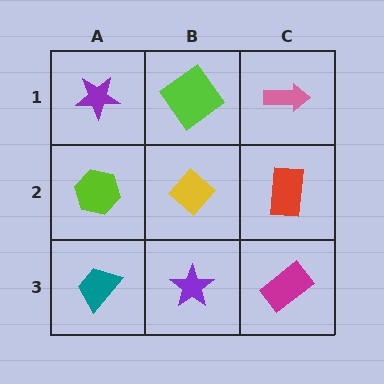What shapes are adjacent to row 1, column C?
A red rectangle (row 2, column C), a lime diamond (row 1, column B).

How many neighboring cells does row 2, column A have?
3.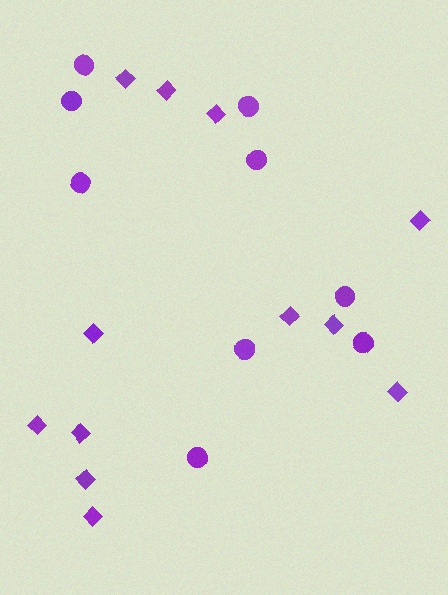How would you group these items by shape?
There are 2 groups: one group of diamonds (12) and one group of circles (9).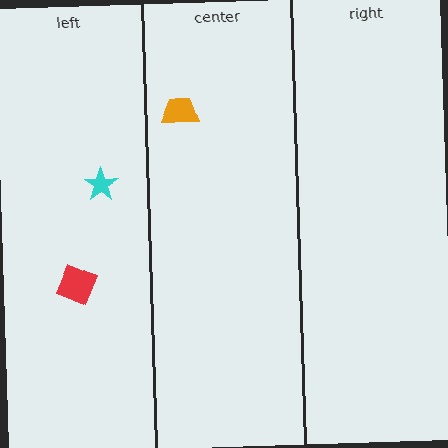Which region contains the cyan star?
The left region.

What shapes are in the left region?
The cyan star, the red diamond.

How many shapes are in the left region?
2.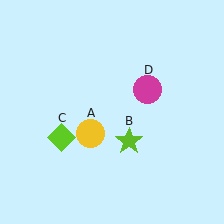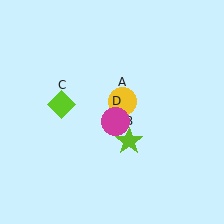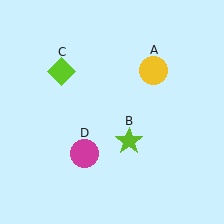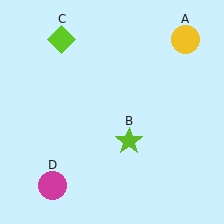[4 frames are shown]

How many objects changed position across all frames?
3 objects changed position: yellow circle (object A), lime diamond (object C), magenta circle (object D).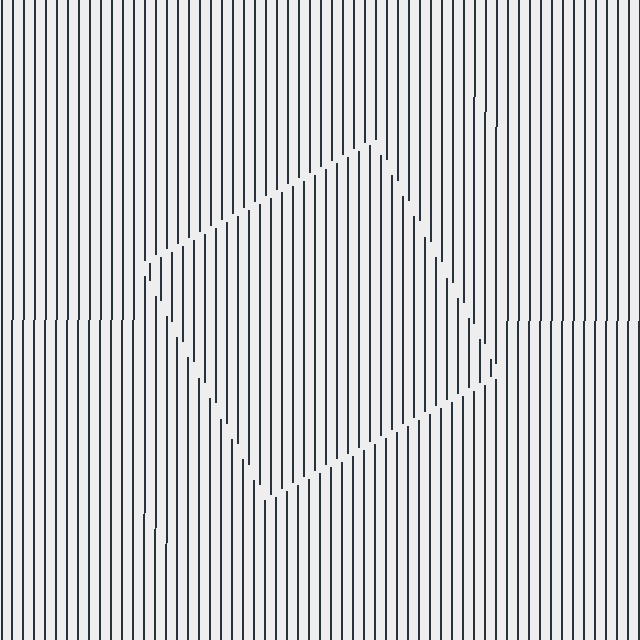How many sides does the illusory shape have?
4 sides — the line-ends trace a square.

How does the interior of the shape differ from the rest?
The interior of the shape contains the same grating, shifted by half a period — the contour is defined by the phase discontinuity where line-ends from the inner and outer gratings abut.